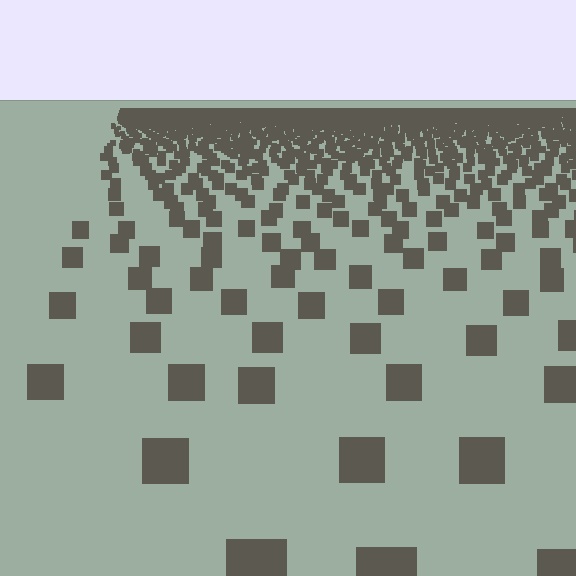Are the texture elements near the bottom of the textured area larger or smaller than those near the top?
Larger. Near the bottom, elements are closer to the viewer and appear at a bigger on-screen size.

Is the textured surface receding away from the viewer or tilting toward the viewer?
The surface is receding away from the viewer. Texture elements get smaller and denser toward the top.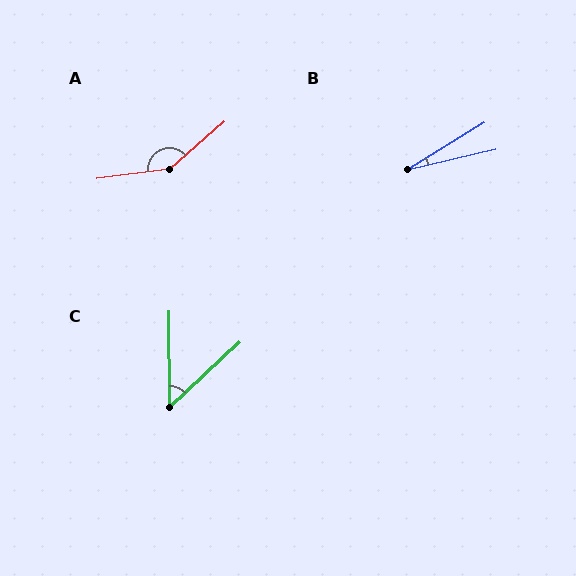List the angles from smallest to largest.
B (18°), C (47°), A (146°).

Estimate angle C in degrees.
Approximately 47 degrees.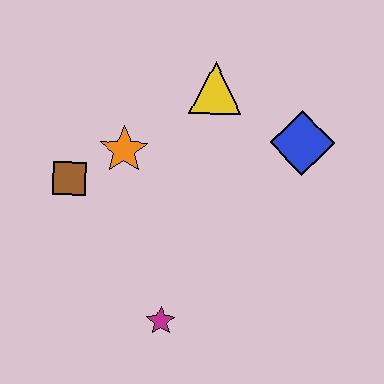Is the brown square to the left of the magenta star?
Yes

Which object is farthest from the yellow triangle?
The magenta star is farthest from the yellow triangle.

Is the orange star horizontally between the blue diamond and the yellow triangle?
No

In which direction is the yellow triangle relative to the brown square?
The yellow triangle is to the right of the brown square.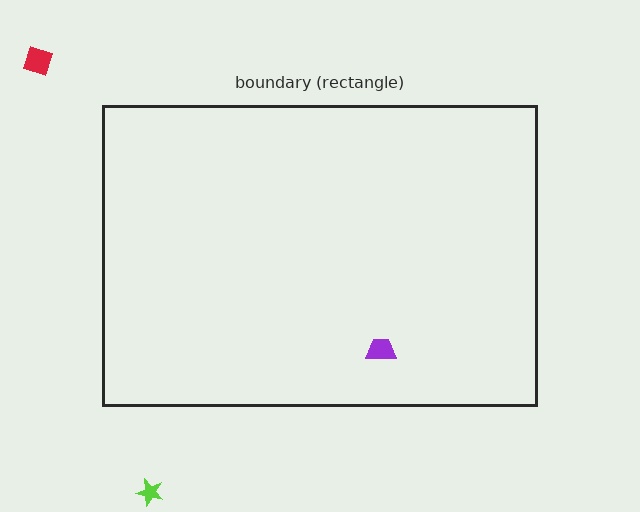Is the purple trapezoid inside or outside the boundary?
Inside.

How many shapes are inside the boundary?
1 inside, 2 outside.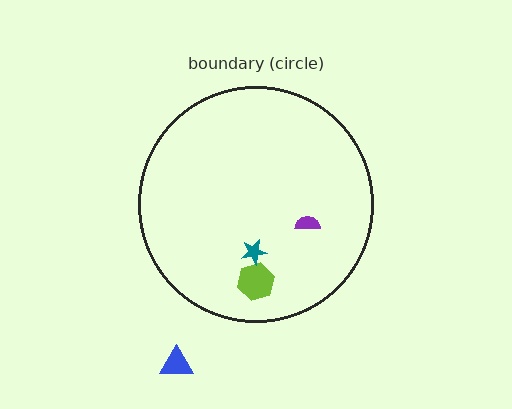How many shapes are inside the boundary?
3 inside, 1 outside.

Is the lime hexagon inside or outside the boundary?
Inside.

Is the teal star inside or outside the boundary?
Inside.